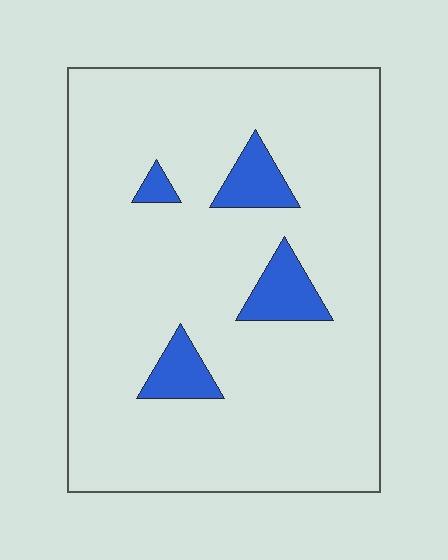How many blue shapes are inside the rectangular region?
4.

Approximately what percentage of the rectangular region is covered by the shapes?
Approximately 10%.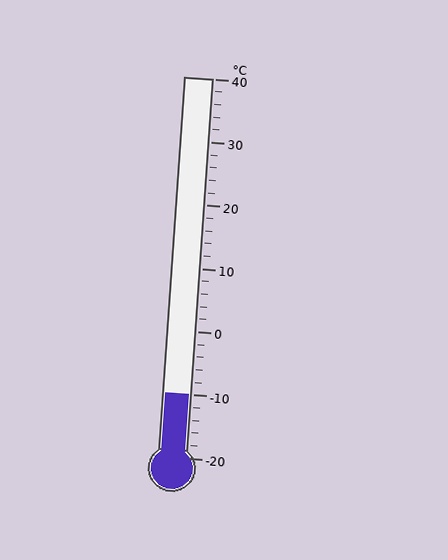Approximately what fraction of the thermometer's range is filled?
The thermometer is filled to approximately 15% of its range.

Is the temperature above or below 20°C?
The temperature is below 20°C.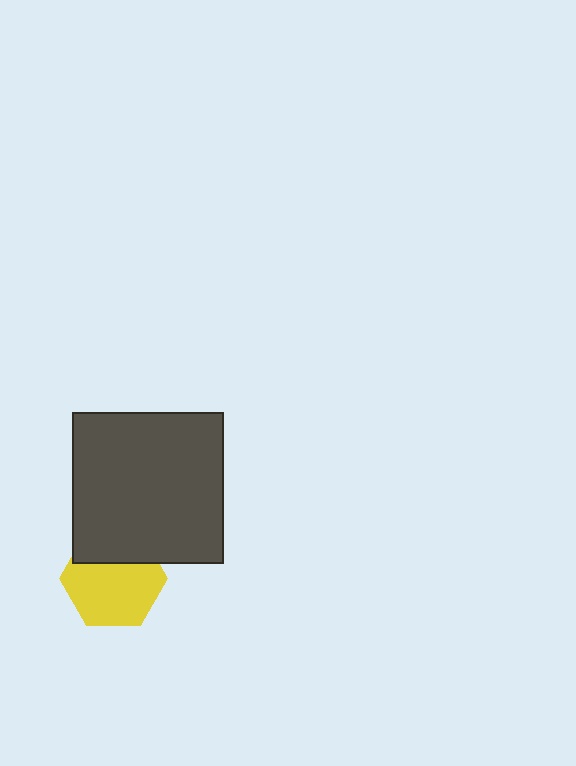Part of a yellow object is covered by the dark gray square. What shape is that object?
It is a hexagon.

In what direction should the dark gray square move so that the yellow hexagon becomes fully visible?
The dark gray square should move up. That is the shortest direction to clear the overlap and leave the yellow hexagon fully visible.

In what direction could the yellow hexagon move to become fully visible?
The yellow hexagon could move down. That would shift it out from behind the dark gray square entirely.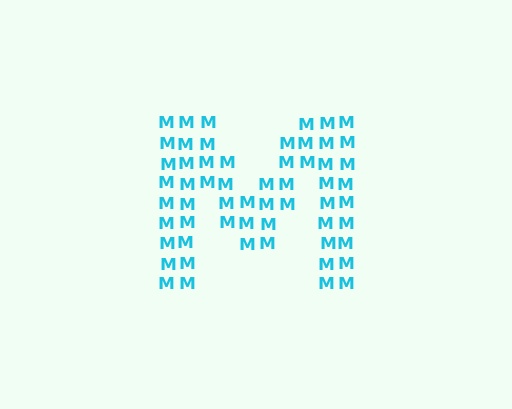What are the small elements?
The small elements are letter M's.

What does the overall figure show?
The overall figure shows the letter M.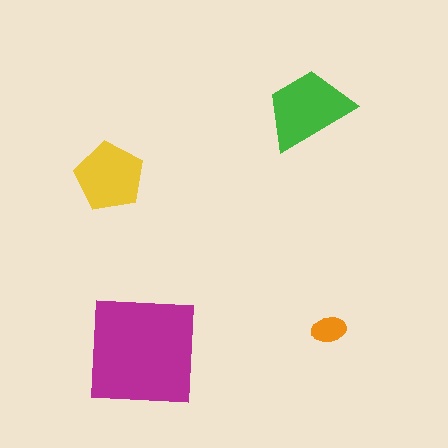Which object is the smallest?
The orange ellipse.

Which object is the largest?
The magenta square.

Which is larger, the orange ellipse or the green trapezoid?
The green trapezoid.